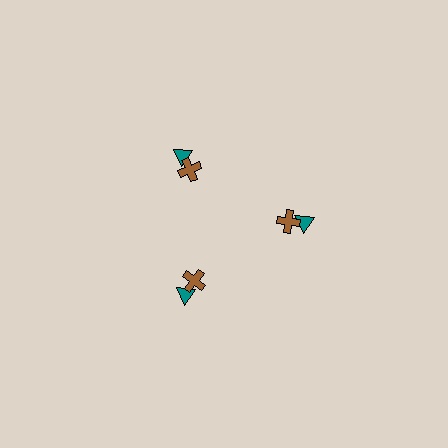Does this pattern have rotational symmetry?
Yes, this pattern has 3-fold rotational symmetry. It looks the same after rotating 120 degrees around the center.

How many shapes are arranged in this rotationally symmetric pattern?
There are 6 shapes, arranged in 3 groups of 2.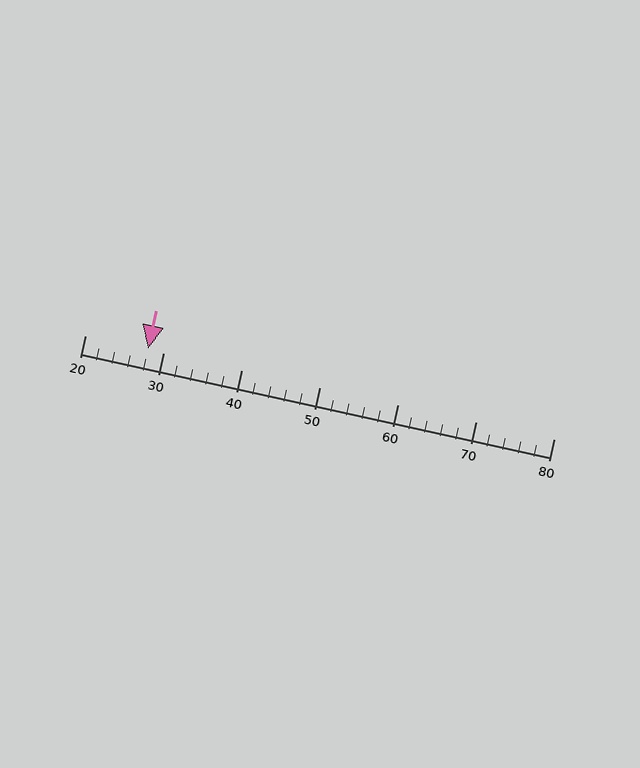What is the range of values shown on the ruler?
The ruler shows values from 20 to 80.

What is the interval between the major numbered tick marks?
The major tick marks are spaced 10 units apart.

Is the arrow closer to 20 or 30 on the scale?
The arrow is closer to 30.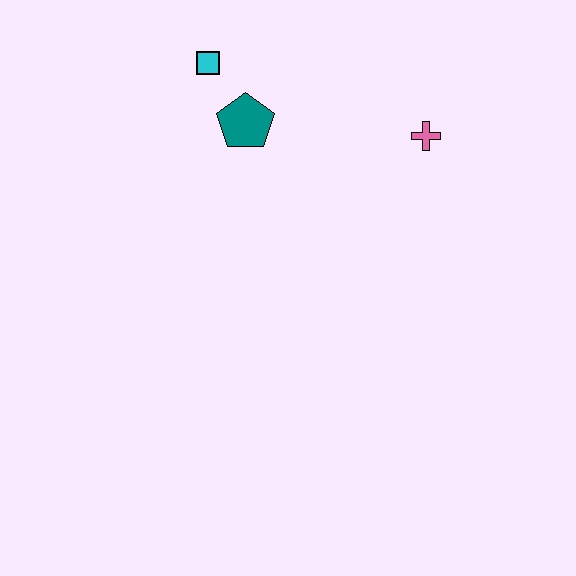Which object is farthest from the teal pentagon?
The pink cross is farthest from the teal pentagon.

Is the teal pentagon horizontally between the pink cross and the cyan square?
Yes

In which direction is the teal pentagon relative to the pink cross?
The teal pentagon is to the left of the pink cross.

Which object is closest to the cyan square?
The teal pentagon is closest to the cyan square.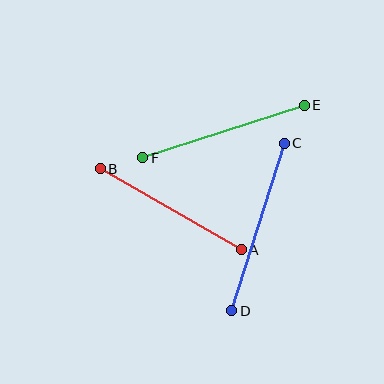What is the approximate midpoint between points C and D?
The midpoint is at approximately (258, 227) pixels.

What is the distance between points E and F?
The distance is approximately 170 pixels.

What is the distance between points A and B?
The distance is approximately 163 pixels.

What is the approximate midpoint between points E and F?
The midpoint is at approximately (223, 132) pixels.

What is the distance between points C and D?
The distance is approximately 176 pixels.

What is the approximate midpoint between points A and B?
The midpoint is at approximately (171, 209) pixels.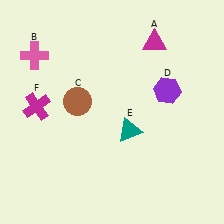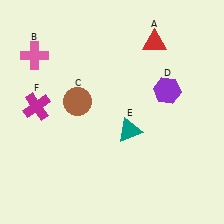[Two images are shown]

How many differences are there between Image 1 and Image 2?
There is 1 difference between the two images.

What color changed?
The triangle (A) changed from magenta in Image 1 to red in Image 2.